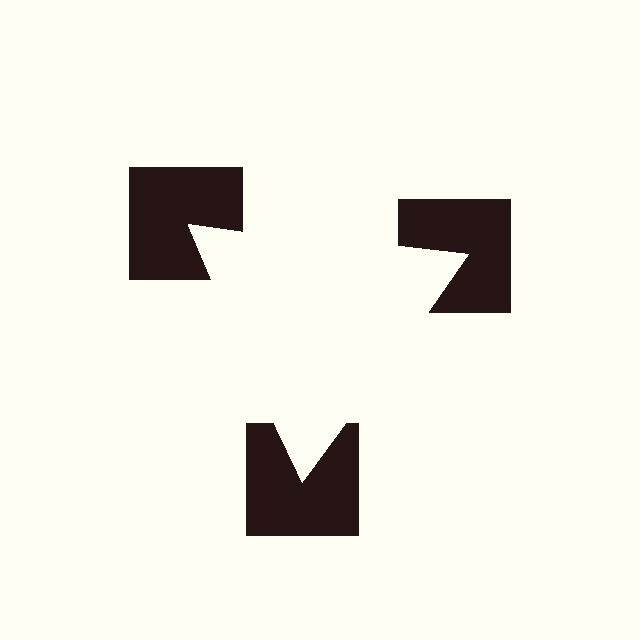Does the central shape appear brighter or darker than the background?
It typically appears slightly brighter than the background, even though no actual brightness change is drawn.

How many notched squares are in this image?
There are 3 — one at each vertex of the illusory triangle.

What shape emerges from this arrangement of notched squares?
An illusory triangle — its edges are inferred from the aligned wedge cuts in the notched squares, not physically drawn.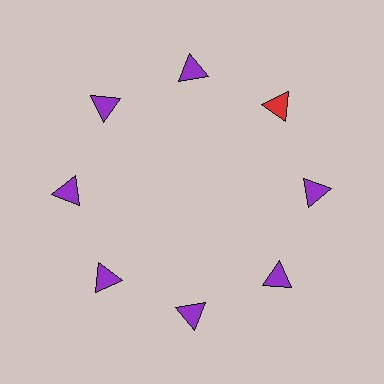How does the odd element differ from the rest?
It has a different color: red instead of purple.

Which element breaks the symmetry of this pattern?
The red triangle at roughly the 2 o'clock position breaks the symmetry. All other shapes are purple triangles.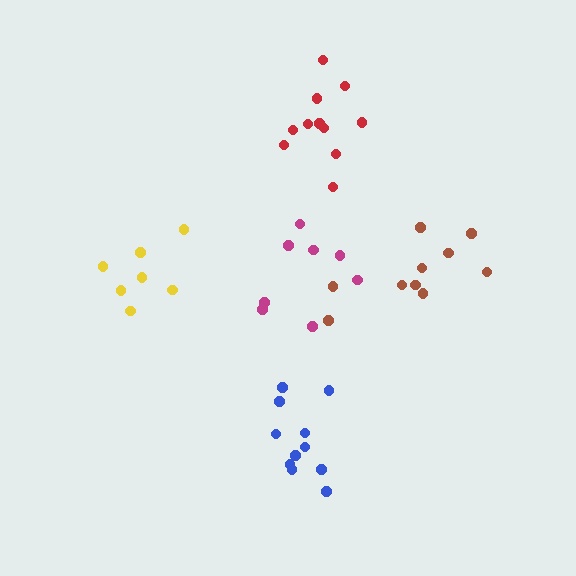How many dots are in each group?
Group 1: 7 dots, Group 2: 11 dots, Group 3: 11 dots, Group 4: 10 dots, Group 5: 8 dots (47 total).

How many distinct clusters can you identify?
There are 5 distinct clusters.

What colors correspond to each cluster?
The clusters are colored: yellow, blue, red, brown, magenta.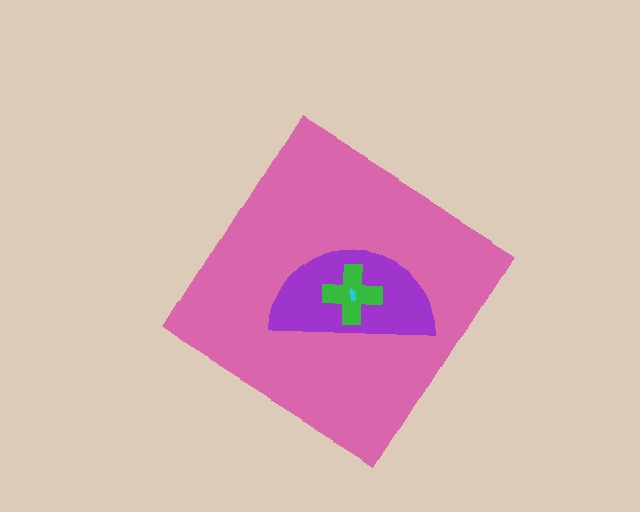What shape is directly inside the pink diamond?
The purple semicircle.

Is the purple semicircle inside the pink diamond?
Yes.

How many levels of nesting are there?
4.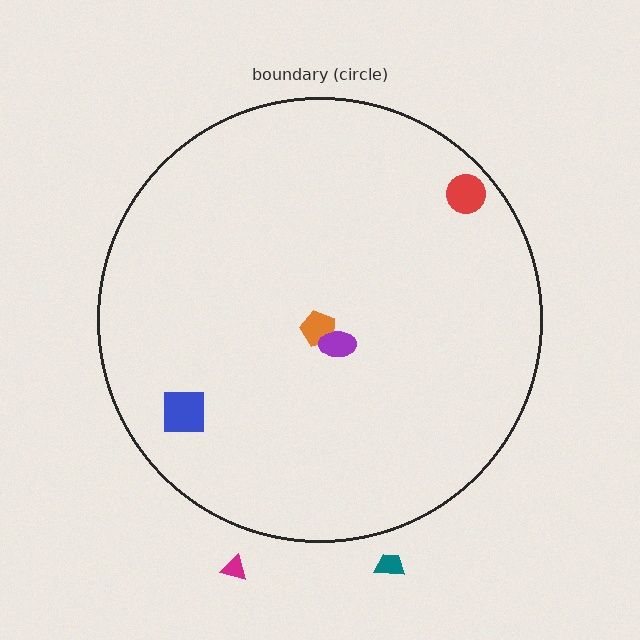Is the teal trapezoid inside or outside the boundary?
Outside.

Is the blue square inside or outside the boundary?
Inside.